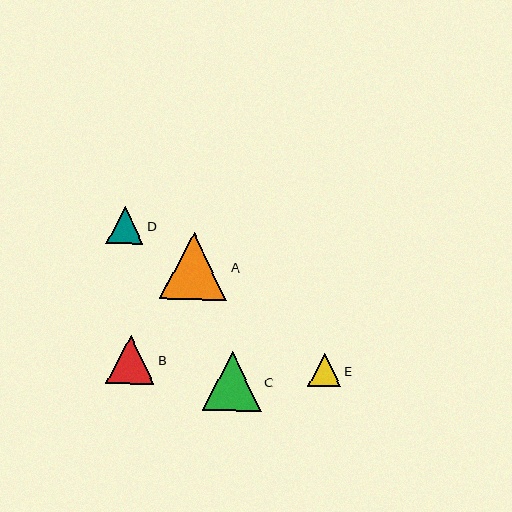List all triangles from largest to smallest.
From largest to smallest: A, C, B, D, E.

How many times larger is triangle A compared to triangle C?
Triangle A is approximately 1.1 times the size of triangle C.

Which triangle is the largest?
Triangle A is the largest with a size of approximately 67 pixels.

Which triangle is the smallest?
Triangle E is the smallest with a size of approximately 33 pixels.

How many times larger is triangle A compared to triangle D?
Triangle A is approximately 1.8 times the size of triangle D.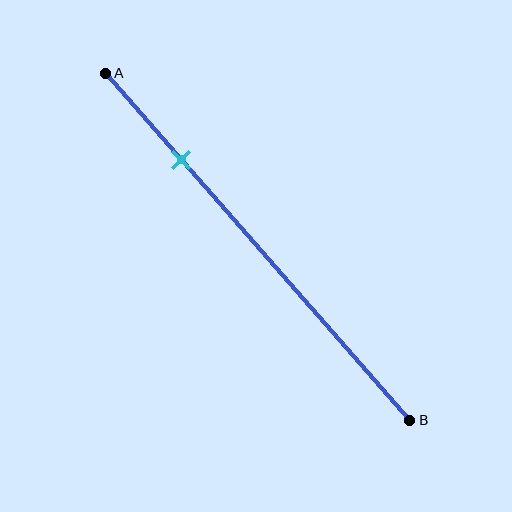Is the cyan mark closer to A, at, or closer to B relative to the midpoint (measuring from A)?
The cyan mark is closer to point A than the midpoint of segment AB.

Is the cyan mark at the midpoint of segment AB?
No, the mark is at about 25% from A, not at the 50% midpoint.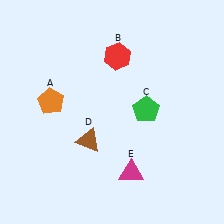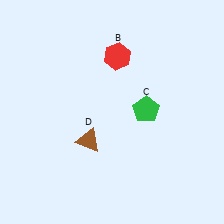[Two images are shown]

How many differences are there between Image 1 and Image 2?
There are 2 differences between the two images.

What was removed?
The orange pentagon (A), the magenta triangle (E) were removed in Image 2.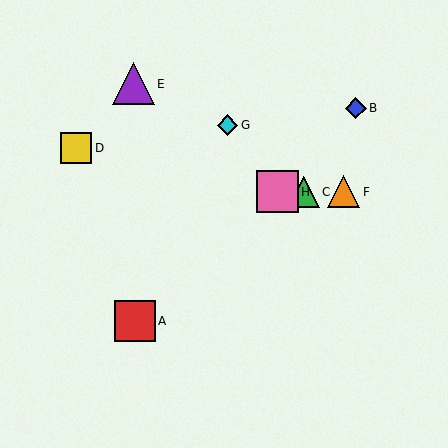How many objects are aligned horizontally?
3 objects (C, F, H) are aligned horizontally.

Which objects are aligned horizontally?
Objects C, F, H are aligned horizontally.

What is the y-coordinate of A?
Object A is at y≈321.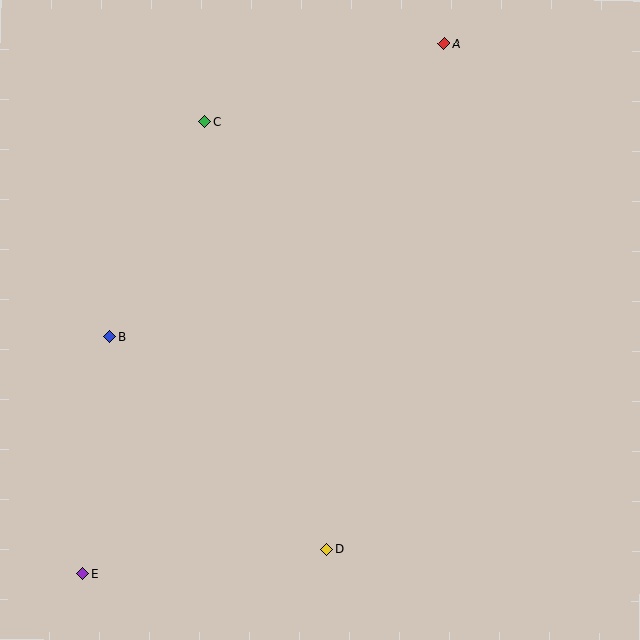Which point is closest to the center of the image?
Point B at (110, 336) is closest to the center.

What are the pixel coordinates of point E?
Point E is at (82, 573).